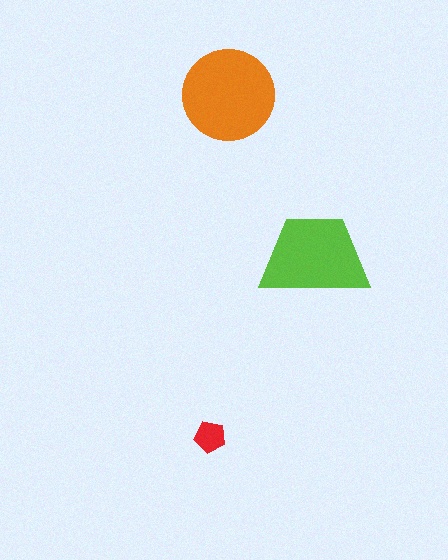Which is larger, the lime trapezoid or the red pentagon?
The lime trapezoid.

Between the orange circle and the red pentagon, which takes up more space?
The orange circle.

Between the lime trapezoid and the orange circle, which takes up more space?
The orange circle.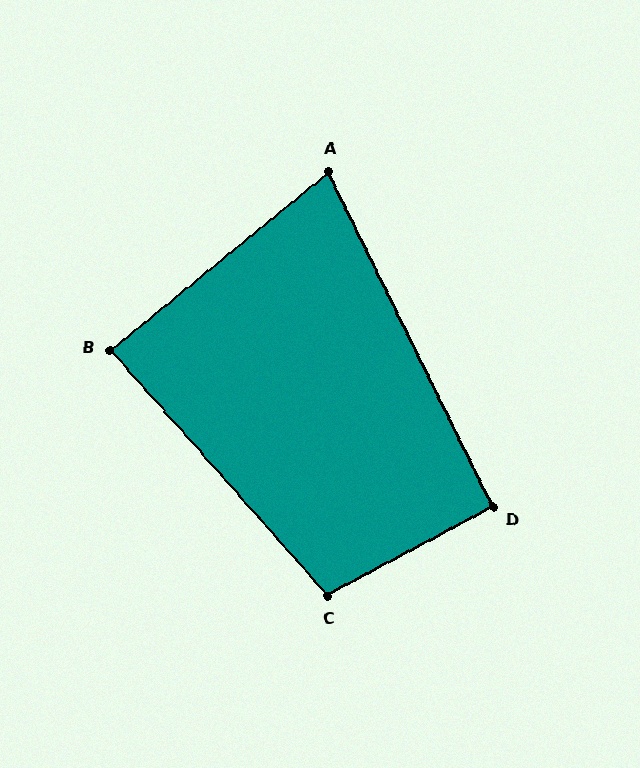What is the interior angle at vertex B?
Approximately 88 degrees (approximately right).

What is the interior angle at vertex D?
Approximately 92 degrees (approximately right).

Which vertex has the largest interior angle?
C, at approximately 103 degrees.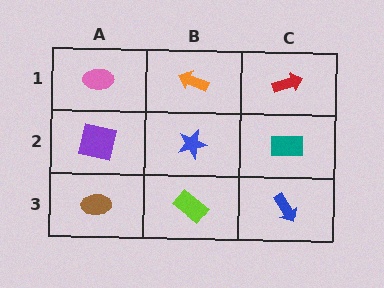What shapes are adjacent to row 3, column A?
A purple square (row 2, column A), a lime rectangle (row 3, column B).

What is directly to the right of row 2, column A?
A blue star.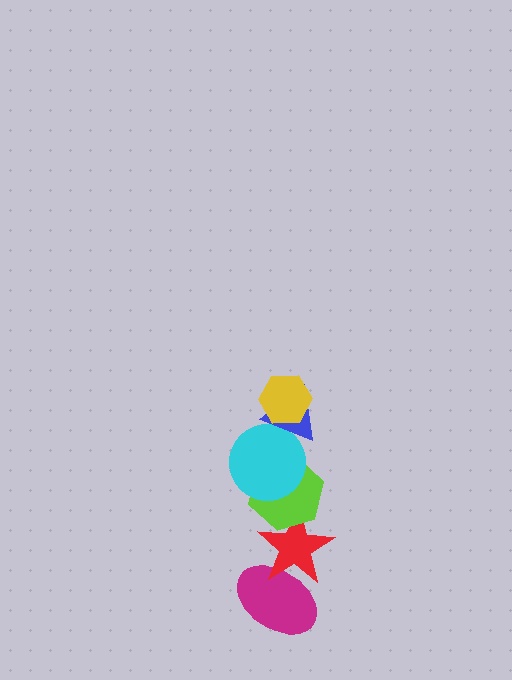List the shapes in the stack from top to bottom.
From top to bottom: the yellow hexagon, the blue triangle, the cyan circle, the lime hexagon, the red star, the magenta ellipse.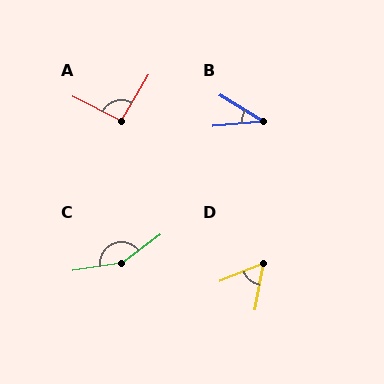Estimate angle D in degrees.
Approximately 58 degrees.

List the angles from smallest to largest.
B (37°), D (58°), A (94°), C (151°).